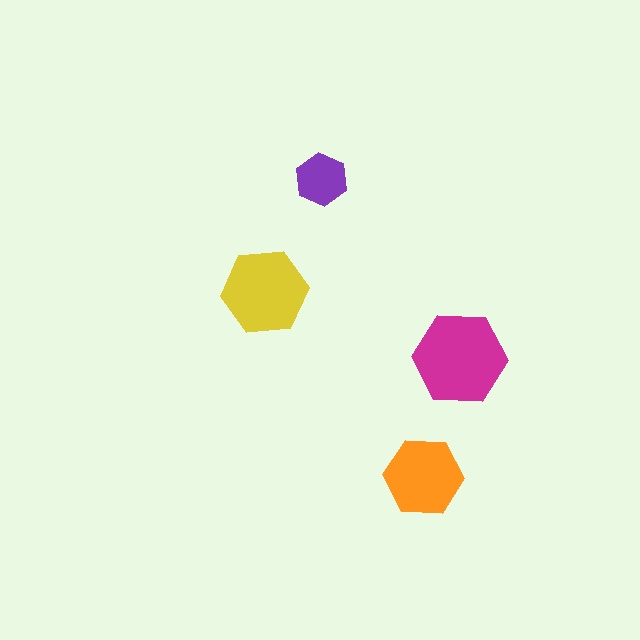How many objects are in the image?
There are 4 objects in the image.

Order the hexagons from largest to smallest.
the magenta one, the yellow one, the orange one, the purple one.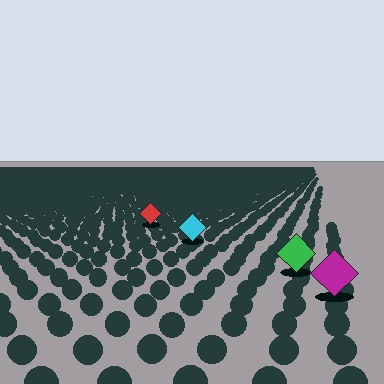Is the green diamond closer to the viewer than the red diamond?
Yes. The green diamond is closer — you can tell from the texture gradient: the ground texture is coarser near it.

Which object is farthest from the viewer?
The red diamond is farthest from the viewer. It appears smaller and the ground texture around it is denser.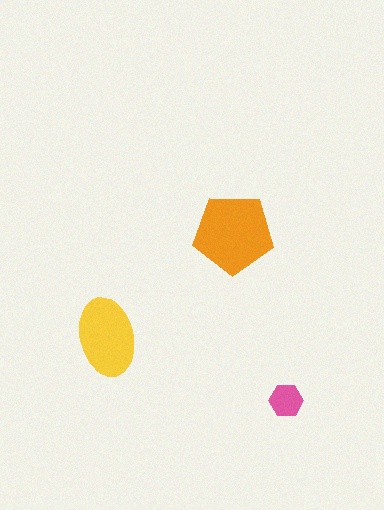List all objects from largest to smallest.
The orange pentagon, the yellow ellipse, the pink hexagon.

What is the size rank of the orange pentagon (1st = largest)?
1st.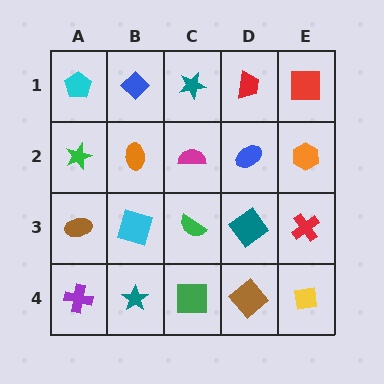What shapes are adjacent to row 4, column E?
A red cross (row 3, column E), a brown diamond (row 4, column D).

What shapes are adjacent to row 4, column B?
A cyan square (row 3, column B), a purple cross (row 4, column A), a green square (row 4, column C).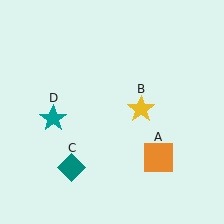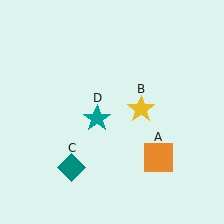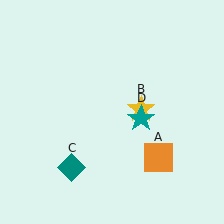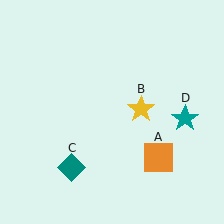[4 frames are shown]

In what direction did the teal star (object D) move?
The teal star (object D) moved right.